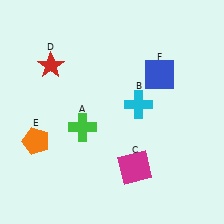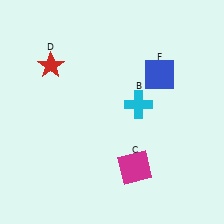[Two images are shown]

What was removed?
The green cross (A), the orange pentagon (E) were removed in Image 2.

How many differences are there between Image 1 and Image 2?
There are 2 differences between the two images.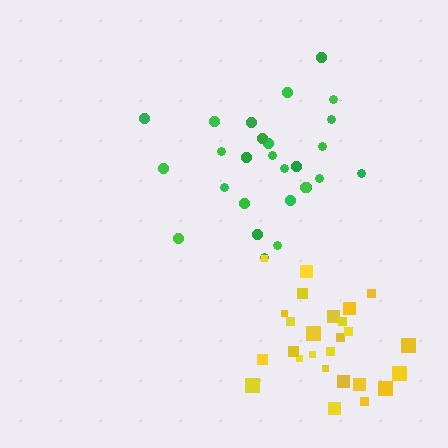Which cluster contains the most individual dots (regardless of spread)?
Green (27).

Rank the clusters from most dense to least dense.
yellow, green.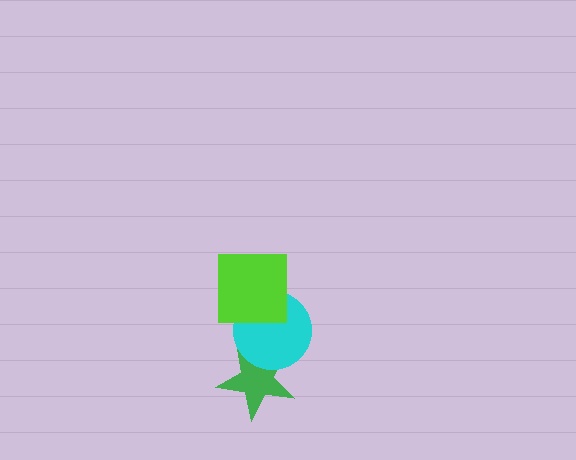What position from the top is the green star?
The green star is 3rd from the top.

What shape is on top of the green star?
The cyan circle is on top of the green star.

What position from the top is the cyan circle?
The cyan circle is 2nd from the top.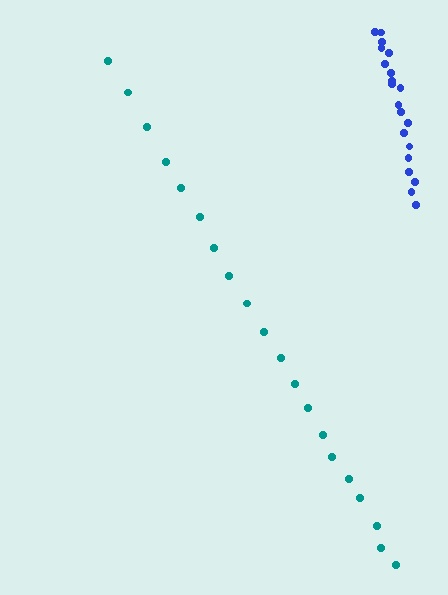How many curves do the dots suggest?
There are 2 distinct paths.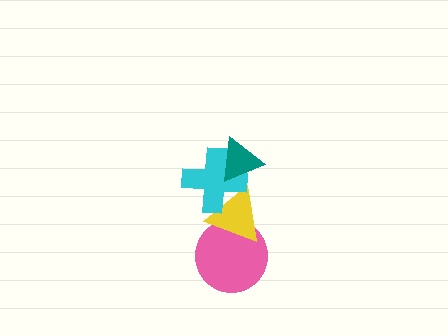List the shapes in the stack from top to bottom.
From top to bottom: the teal triangle, the cyan cross, the yellow triangle, the pink circle.